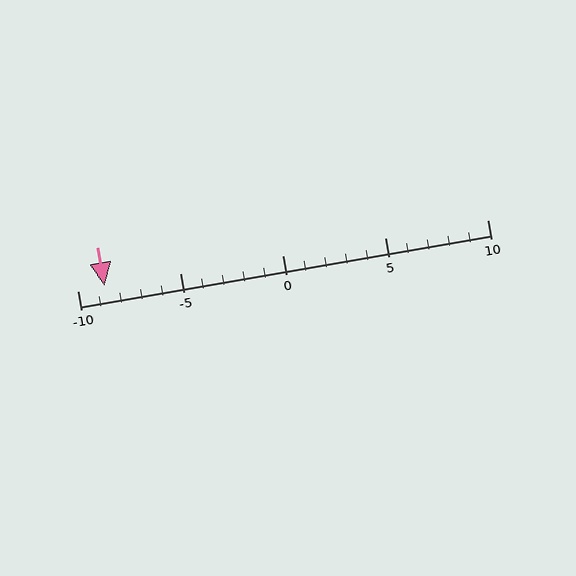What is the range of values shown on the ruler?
The ruler shows values from -10 to 10.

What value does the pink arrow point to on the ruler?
The pink arrow points to approximately -9.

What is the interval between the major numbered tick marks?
The major tick marks are spaced 5 units apart.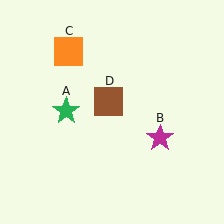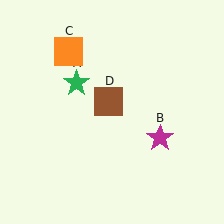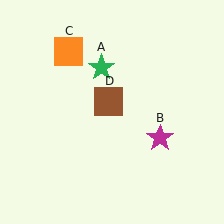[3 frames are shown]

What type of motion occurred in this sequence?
The green star (object A) rotated clockwise around the center of the scene.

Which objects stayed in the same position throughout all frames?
Magenta star (object B) and orange square (object C) and brown square (object D) remained stationary.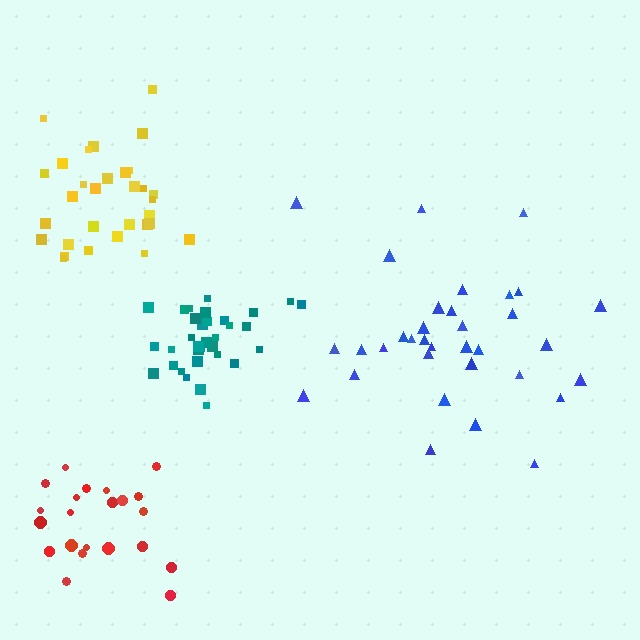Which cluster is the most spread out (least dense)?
Blue.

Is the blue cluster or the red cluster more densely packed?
Red.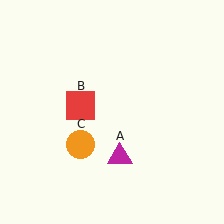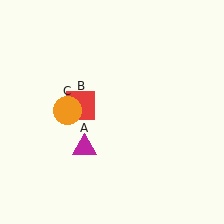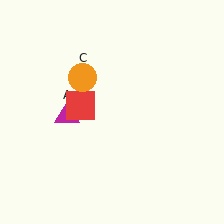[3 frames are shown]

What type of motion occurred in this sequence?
The magenta triangle (object A), orange circle (object C) rotated clockwise around the center of the scene.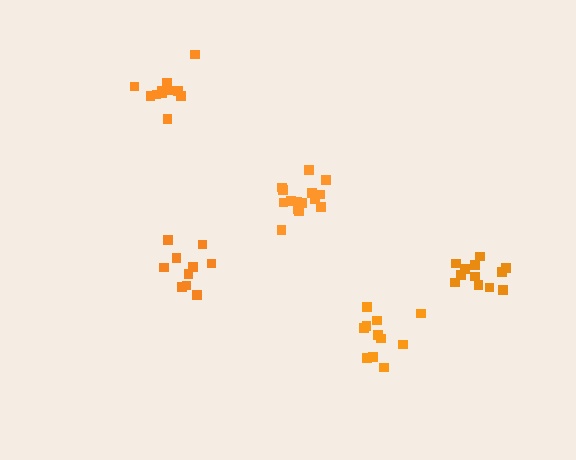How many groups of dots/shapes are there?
There are 5 groups.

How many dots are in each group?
Group 1: 12 dots, Group 2: 15 dots, Group 3: 11 dots, Group 4: 11 dots, Group 5: 10 dots (59 total).